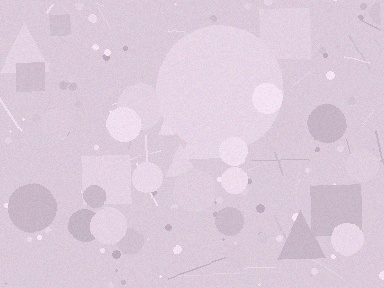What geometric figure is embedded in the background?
A circle is embedded in the background.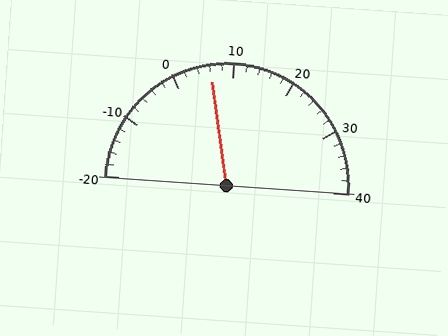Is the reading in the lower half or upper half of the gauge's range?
The reading is in the lower half of the range (-20 to 40).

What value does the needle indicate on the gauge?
The needle indicates approximately 6.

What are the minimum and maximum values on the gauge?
The gauge ranges from -20 to 40.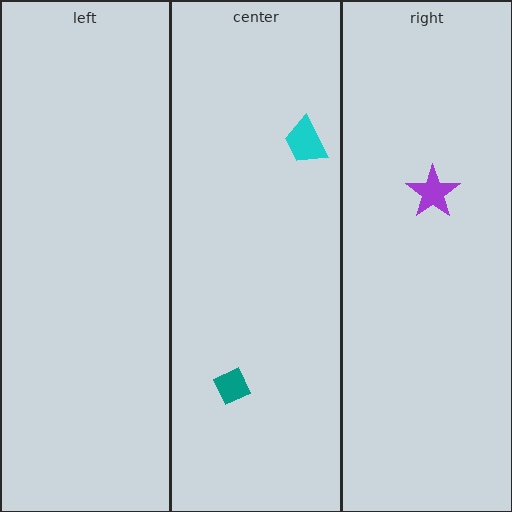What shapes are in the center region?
The teal diamond, the cyan trapezoid.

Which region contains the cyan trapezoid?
The center region.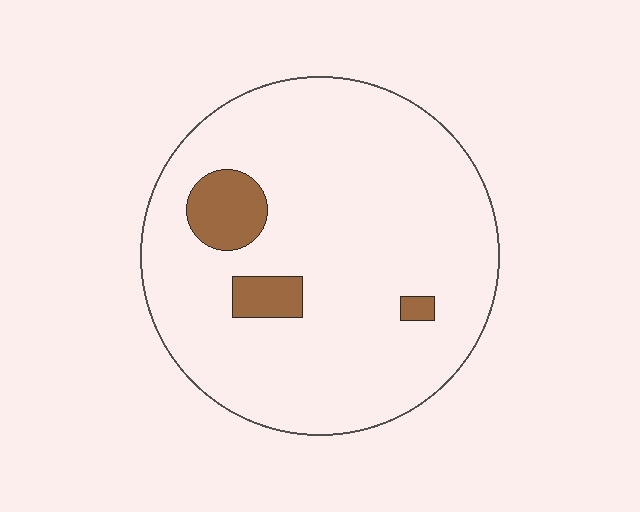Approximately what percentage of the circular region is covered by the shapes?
Approximately 10%.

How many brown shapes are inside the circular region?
3.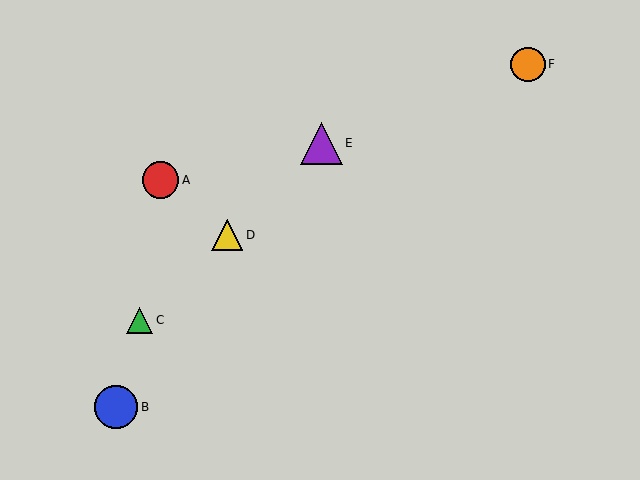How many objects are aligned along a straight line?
3 objects (C, D, E) are aligned along a straight line.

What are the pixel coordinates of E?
Object E is at (321, 143).